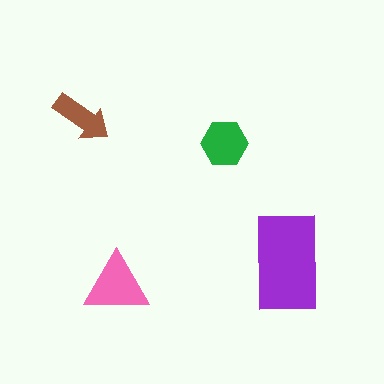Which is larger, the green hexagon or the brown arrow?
The green hexagon.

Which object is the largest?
The purple rectangle.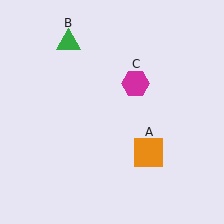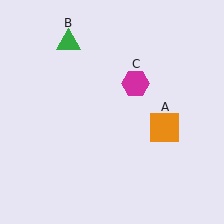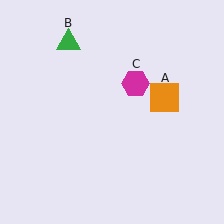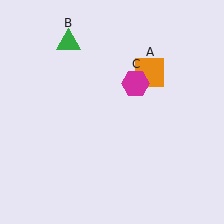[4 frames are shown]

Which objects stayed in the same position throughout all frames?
Green triangle (object B) and magenta hexagon (object C) remained stationary.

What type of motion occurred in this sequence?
The orange square (object A) rotated counterclockwise around the center of the scene.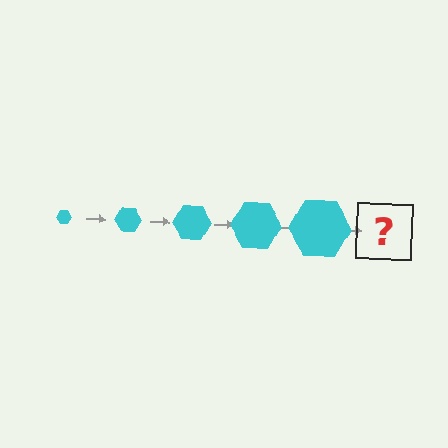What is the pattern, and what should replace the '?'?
The pattern is that the hexagon gets progressively larger each step. The '?' should be a cyan hexagon, larger than the previous one.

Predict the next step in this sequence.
The next step is a cyan hexagon, larger than the previous one.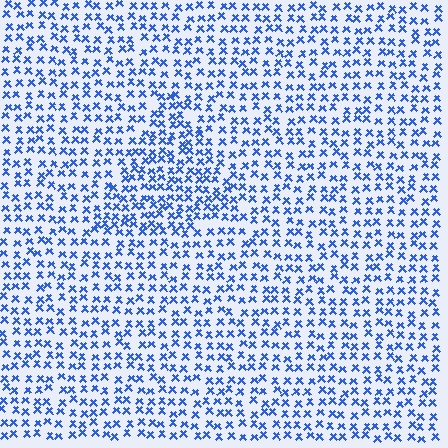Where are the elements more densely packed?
The elements are more densely packed inside the triangle boundary.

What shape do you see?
I see a triangle.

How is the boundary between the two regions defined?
The boundary is defined by a change in element density (approximately 1.5x ratio). All elements are the same color, size, and shape.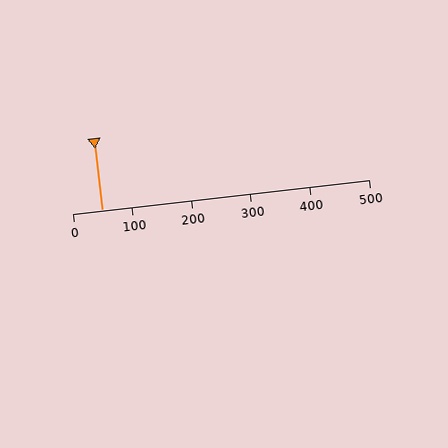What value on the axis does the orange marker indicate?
The marker indicates approximately 50.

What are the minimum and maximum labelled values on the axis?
The axis runs from 0 to 500.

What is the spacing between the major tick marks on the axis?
The major ticks are spaced 100 apart.